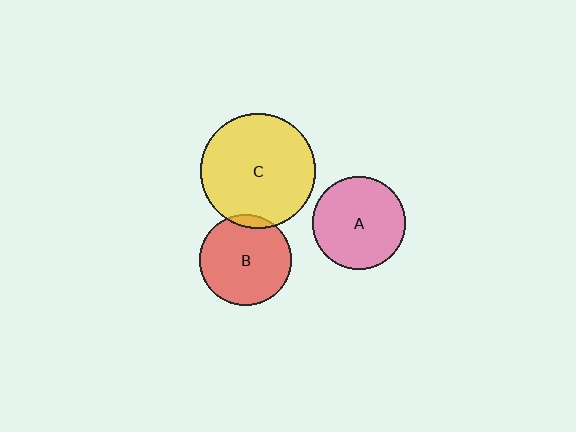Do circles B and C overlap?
Yes.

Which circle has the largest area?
Circle C (yellow).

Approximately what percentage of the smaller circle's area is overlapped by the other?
Approximately 5%.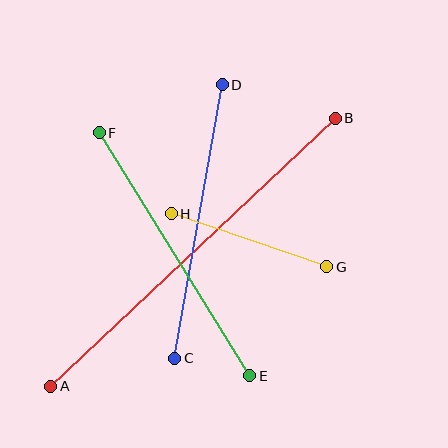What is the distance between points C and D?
The distance is approximately 278 pixels.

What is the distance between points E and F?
The distance is approximately 286 pixels.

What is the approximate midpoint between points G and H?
The midpoint is at approximately (249, 240) pixels.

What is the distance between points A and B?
The distance is approximately 391 pixels.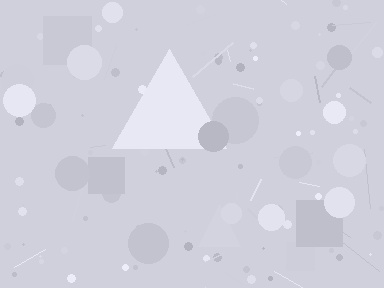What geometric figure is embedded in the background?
A triangle is embedded in the background.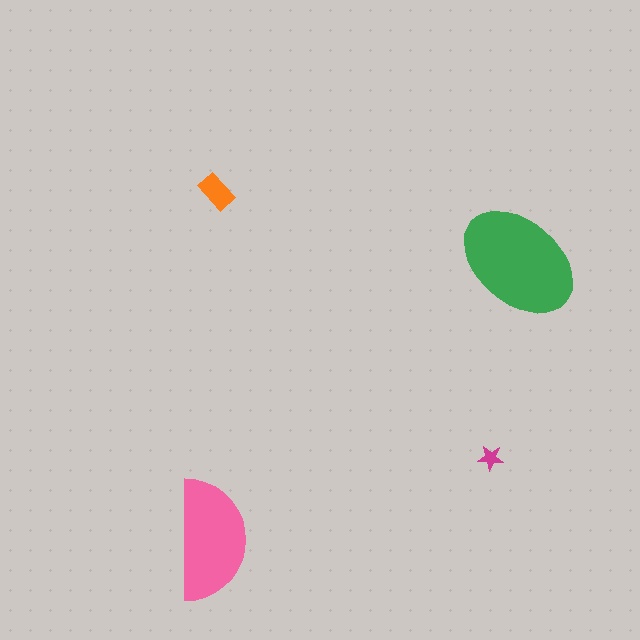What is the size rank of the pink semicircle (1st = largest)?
2nd.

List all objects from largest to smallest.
The green ellipse, the pink semicircle, the orange rectangle, the magenta star.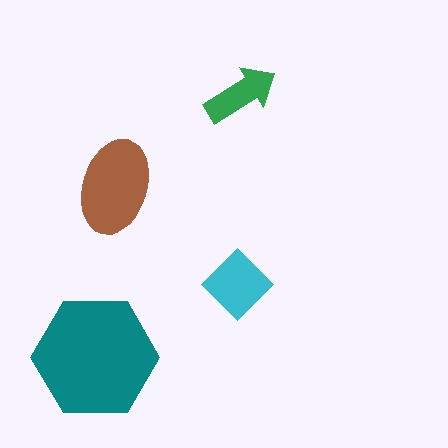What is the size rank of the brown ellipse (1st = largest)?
2nd.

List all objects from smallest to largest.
The green arrow, the cyan diamond, the brown ellipse, the teal hexagon.